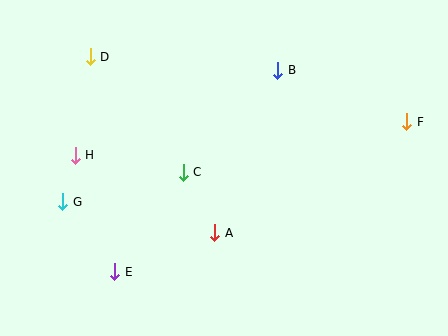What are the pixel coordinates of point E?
Point E is at (115, 272).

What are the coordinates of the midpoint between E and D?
The midpoint between E and D is at (102, 164).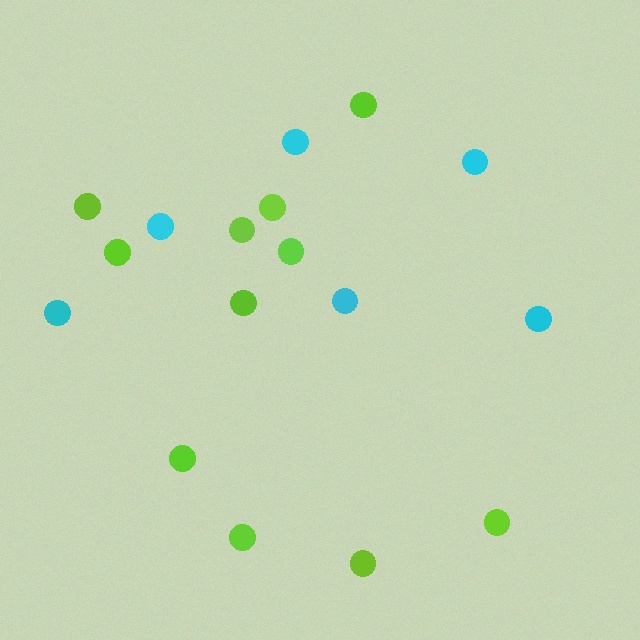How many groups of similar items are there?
There are 2 groups: one group of lime circles (11) and one group of cyan circles (6).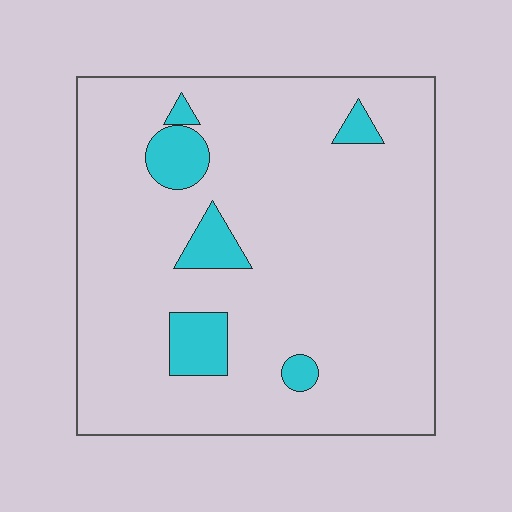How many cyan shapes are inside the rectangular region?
6.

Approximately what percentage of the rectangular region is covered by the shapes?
Approximately 10%.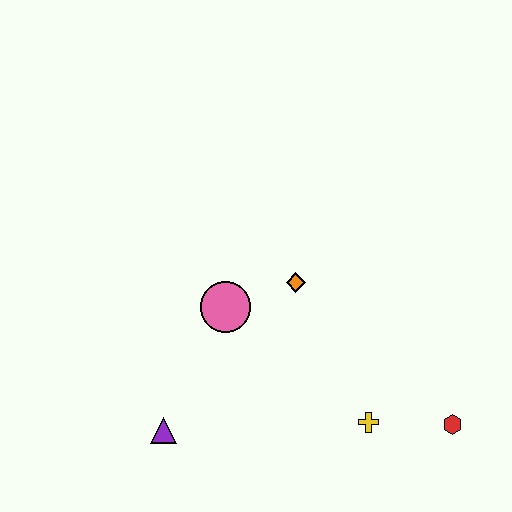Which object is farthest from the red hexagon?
The purple triangle is farthest from the red hexagon.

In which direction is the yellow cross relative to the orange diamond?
The yellow cross is below the orange diamond.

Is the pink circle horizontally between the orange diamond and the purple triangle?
Yes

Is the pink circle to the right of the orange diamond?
No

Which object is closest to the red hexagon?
The yellow cross is closest to the red hexagon.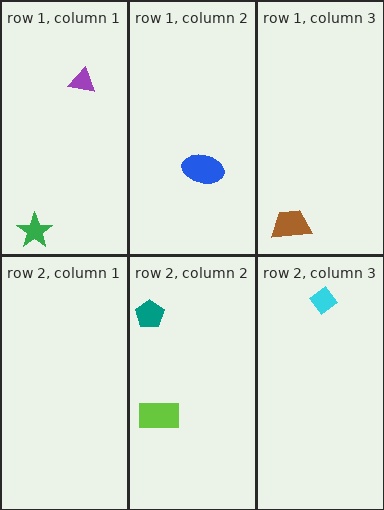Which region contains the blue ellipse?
The row 1, column 2 region.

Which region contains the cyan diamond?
The row 2, column 3 region.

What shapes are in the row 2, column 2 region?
The lime rectangle, the teal pentagon.